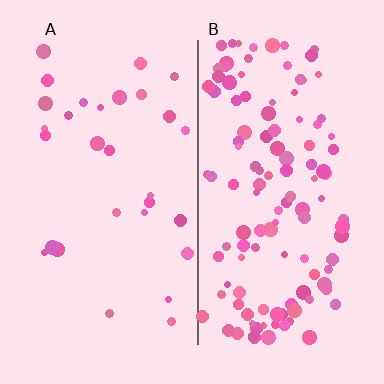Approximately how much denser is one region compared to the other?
Approximately 4.0× — region B over region A.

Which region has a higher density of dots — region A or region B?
B (the right).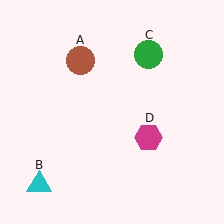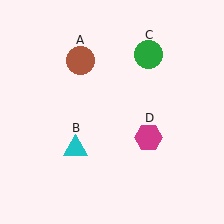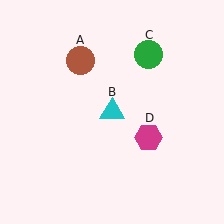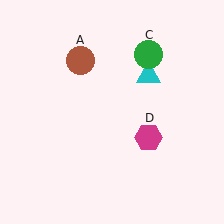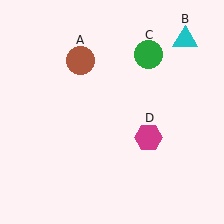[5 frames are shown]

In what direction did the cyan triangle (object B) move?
The cyan triangle (object B) moved up and to the right.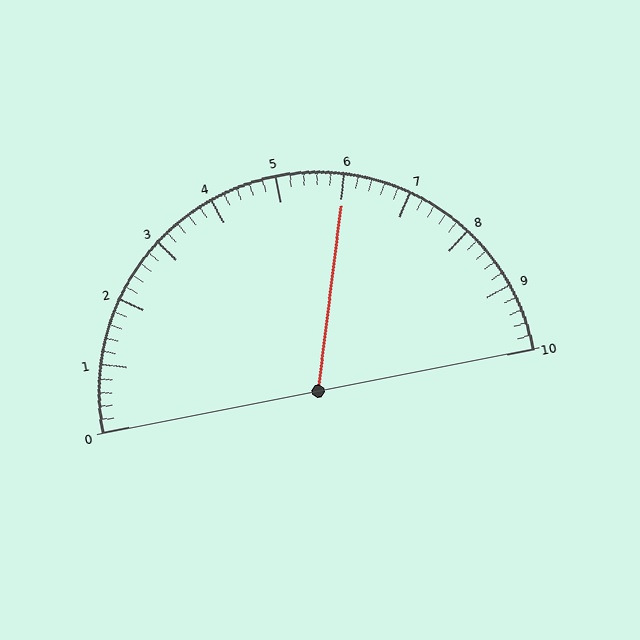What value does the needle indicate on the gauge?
The needle indicates approximately 6.0.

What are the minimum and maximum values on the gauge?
The gauge ranges from 0 to 10.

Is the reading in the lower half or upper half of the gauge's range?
The reading is in the upper half of the range (0 to 10).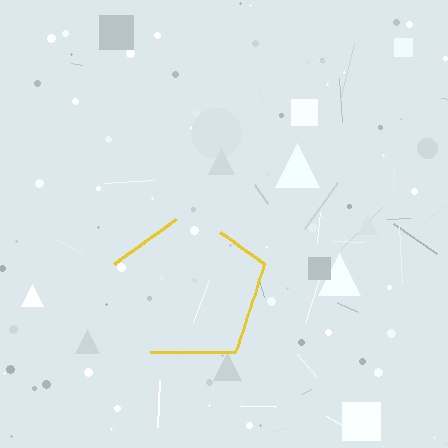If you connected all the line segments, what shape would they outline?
They would outline a pentagon.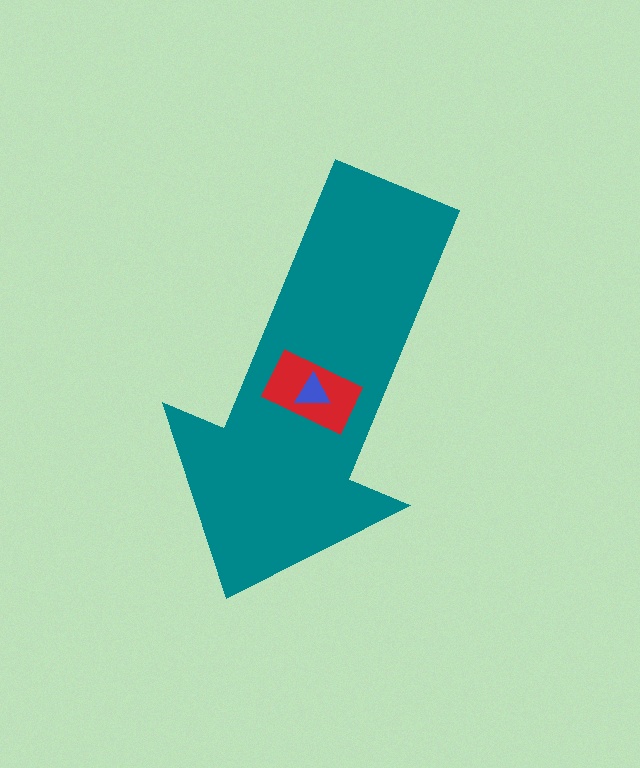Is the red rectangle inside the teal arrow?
Yes.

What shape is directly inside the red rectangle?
The blue triangle.